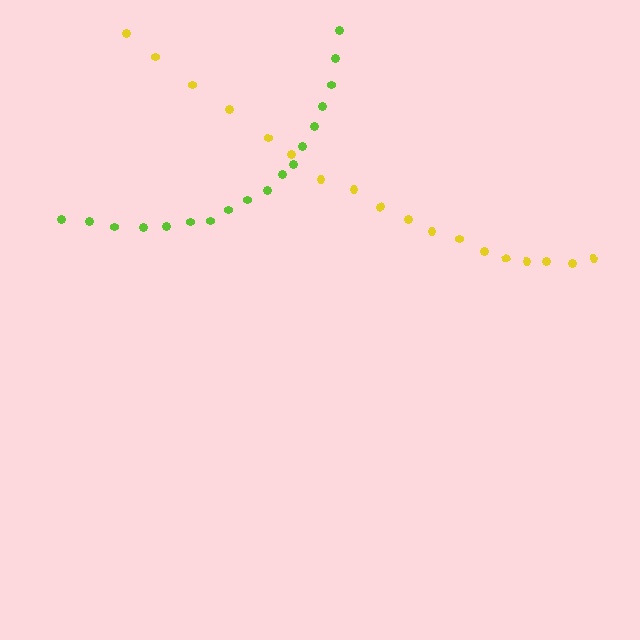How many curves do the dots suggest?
There are 2 distinct paths.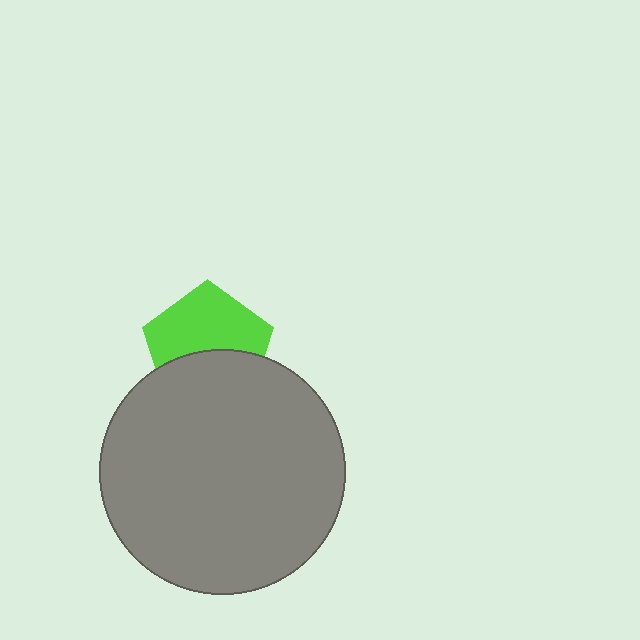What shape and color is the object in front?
The object in front is a gray circle.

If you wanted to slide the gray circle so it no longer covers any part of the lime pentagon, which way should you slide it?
Slide it down — that is the most direct way to separate the two shapes.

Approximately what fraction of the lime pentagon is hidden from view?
Roughly 44% of the lime pentagon is hidden behind the gray circle.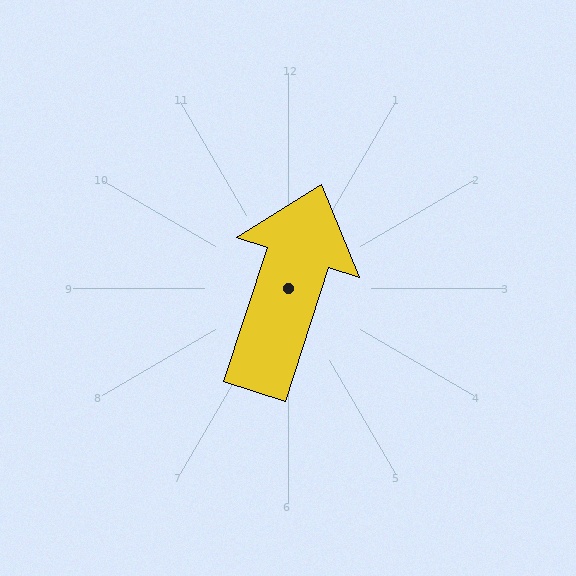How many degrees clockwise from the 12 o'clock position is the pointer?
Approximately 18 degrees.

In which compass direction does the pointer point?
North.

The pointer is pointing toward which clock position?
Roughly 1 o'clock.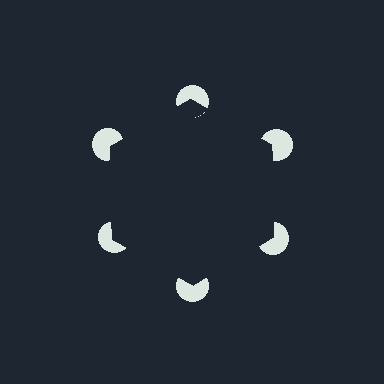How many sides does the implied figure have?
6 sides.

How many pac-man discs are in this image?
There are 6 — one at each vertex of the illusory hexagon.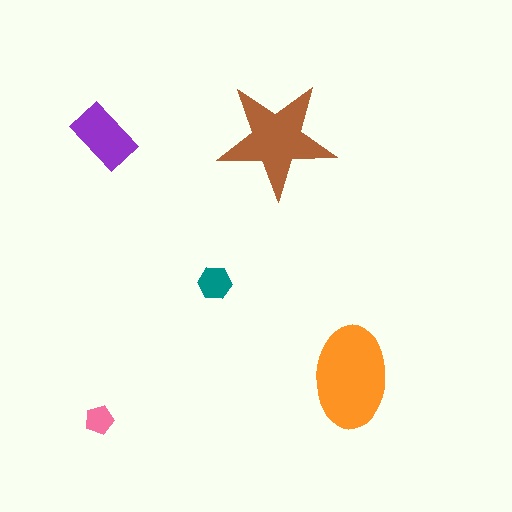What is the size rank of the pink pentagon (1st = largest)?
5th.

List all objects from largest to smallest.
The orange ellipse, the brown star, the purple rectangle, the teal hexagon, the pink pentagon.